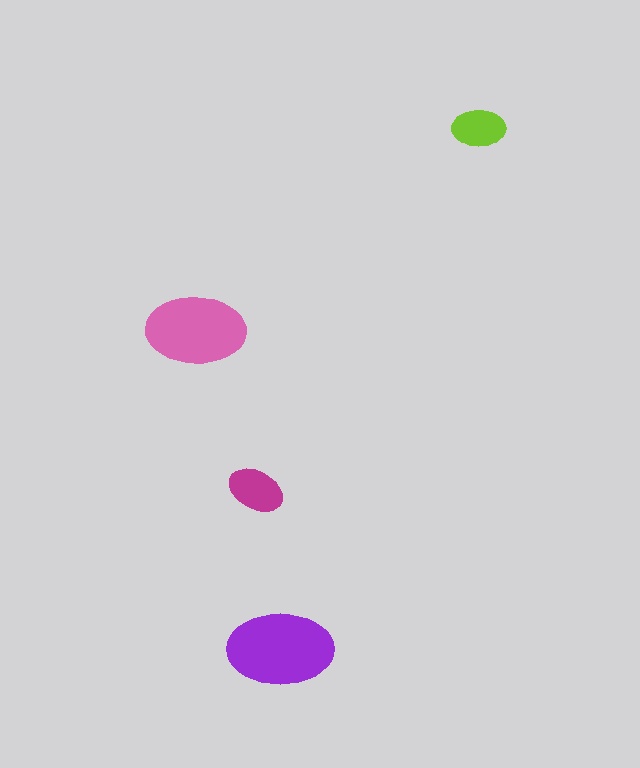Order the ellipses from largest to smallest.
the purple one, the pink one, the magenta one, the lime one.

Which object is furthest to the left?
The pink ellipse is leftmost.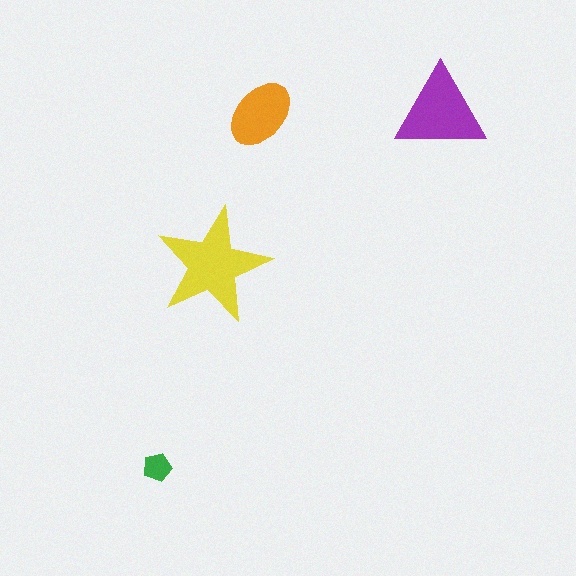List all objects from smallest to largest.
The green pentagon, the orange ellipse, the purple triangle, the yellow star.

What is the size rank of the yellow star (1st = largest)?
1st.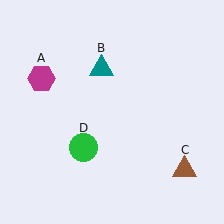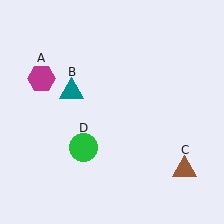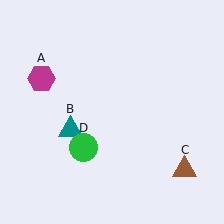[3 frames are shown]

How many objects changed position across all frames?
1 object changed position: teal triangle (object B).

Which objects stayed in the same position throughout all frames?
Magenta hexagon (object A) and brown triangle (object C) and green circle (object D) remained stationary.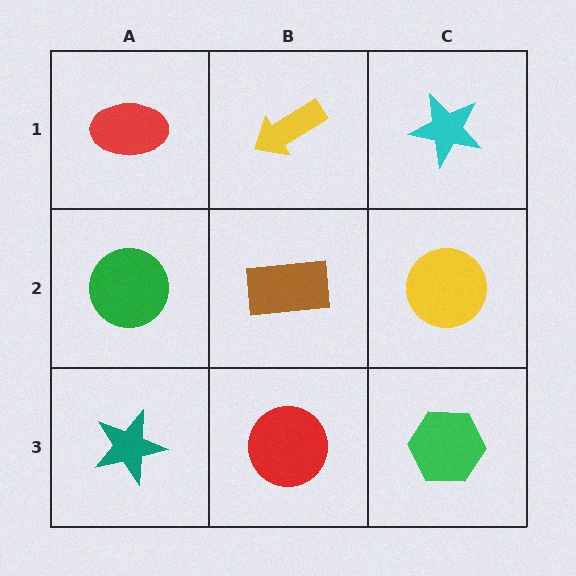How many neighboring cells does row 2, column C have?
3.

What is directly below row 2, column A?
A teal star.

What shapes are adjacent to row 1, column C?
A yellow circle (row 2, column C), a yellow arrow (row 1, column B).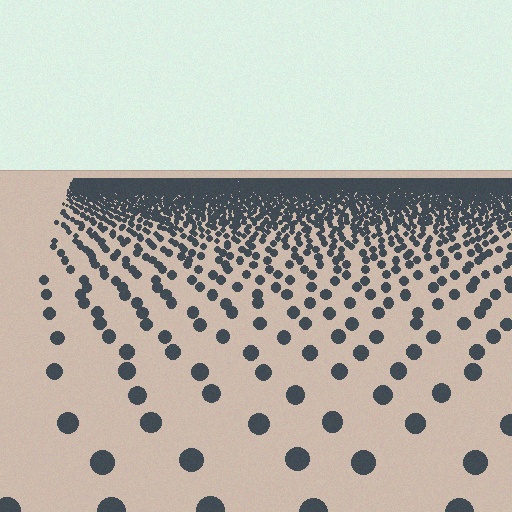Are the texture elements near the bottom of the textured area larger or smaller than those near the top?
Larger. Near the bottom, elements are closer to the viewer and appear at a bigger on-screen size.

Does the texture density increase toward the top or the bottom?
Density increases toward the top.